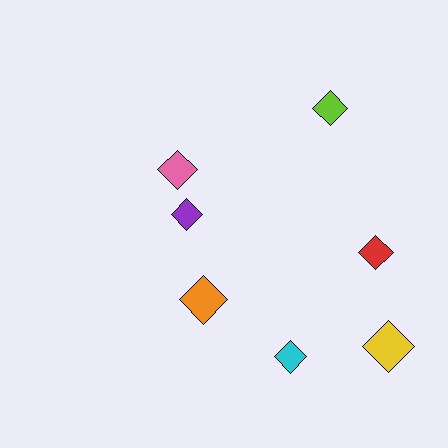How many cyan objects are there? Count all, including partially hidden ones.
There is 1 cyan object.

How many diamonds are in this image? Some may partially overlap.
There are 7 diamonds.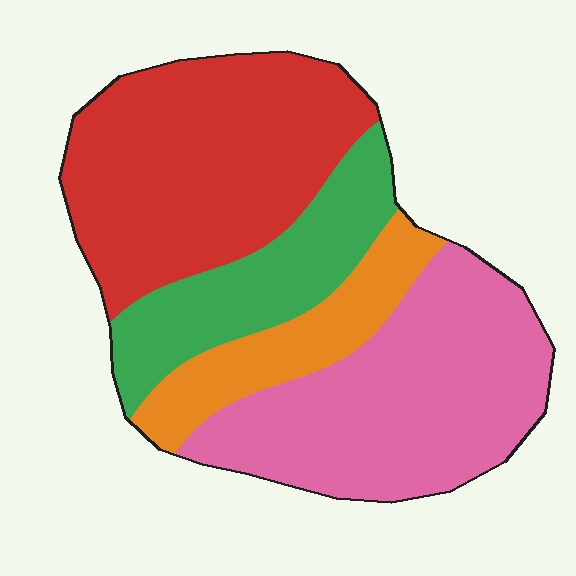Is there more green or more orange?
Green.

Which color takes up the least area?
Orange, at roughly 15%.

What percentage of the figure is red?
Red covers around 35% of the figure.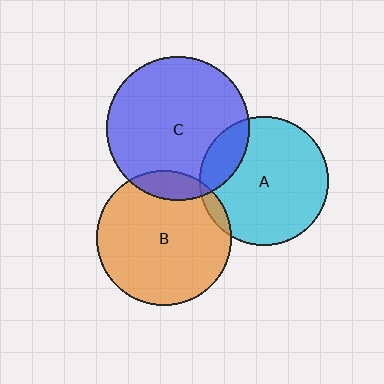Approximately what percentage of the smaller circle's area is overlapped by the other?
Approximately 15%.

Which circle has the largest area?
Circle C (blue).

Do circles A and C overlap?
Yes.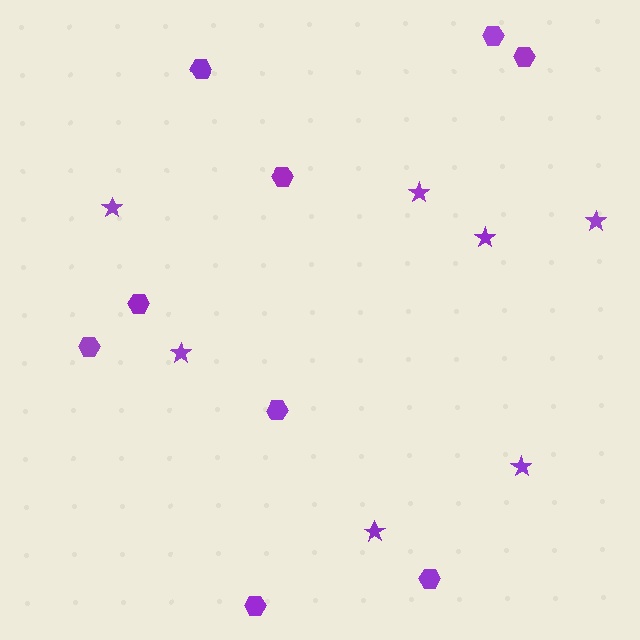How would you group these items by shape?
There are 2 groups: one group of stars (7) and one group of hexagons (9).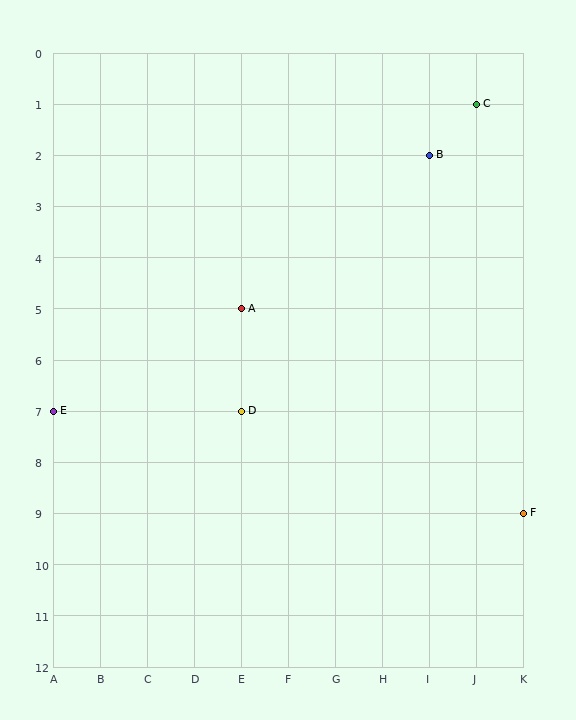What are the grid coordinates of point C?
Point C is at grid coordinates (J, 1).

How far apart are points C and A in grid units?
Points C and A are 5 columns and 4 rows apart (about 6.4 grid units diagonally).